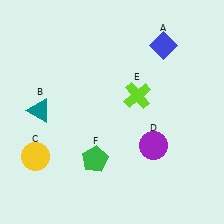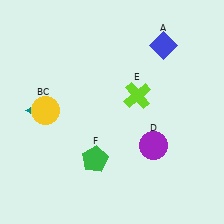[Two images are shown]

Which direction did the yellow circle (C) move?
The yellow circle (C) moved up.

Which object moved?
The yellow circle (C) moved up.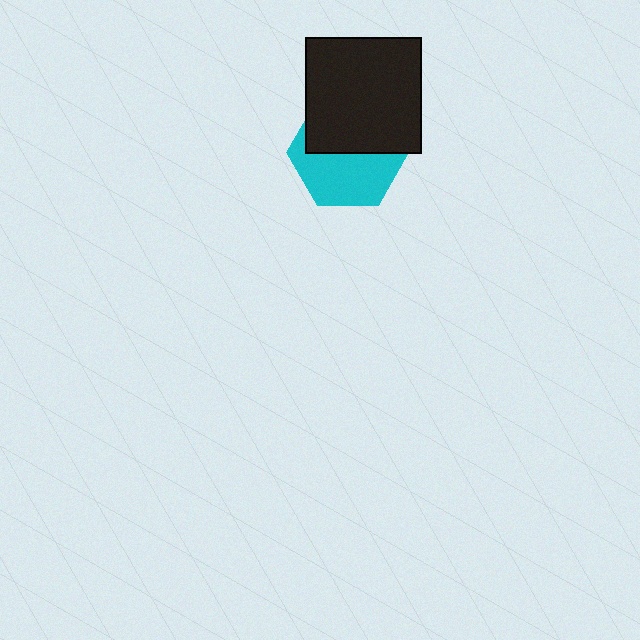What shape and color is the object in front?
The object in front is a black square.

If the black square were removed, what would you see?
You would see the complete cyan hexagon.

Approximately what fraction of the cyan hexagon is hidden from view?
Roughly 48% of the cyan hexagon is hidden behind the black square.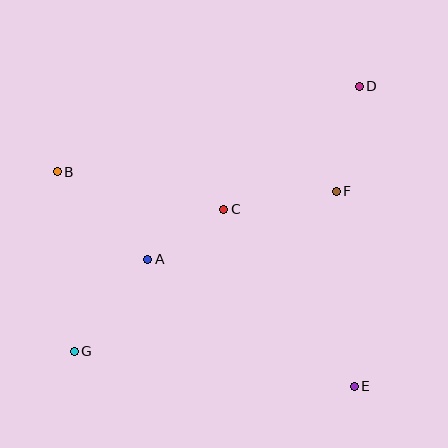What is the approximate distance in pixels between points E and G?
The distance between E and G is approximately 282 pixels.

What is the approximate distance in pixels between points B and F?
The distance between B and F is approximately 280 pixels.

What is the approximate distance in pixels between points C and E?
The distance between C and E is approximately 220 pixels.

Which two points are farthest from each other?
Points D and G are farthest from each other.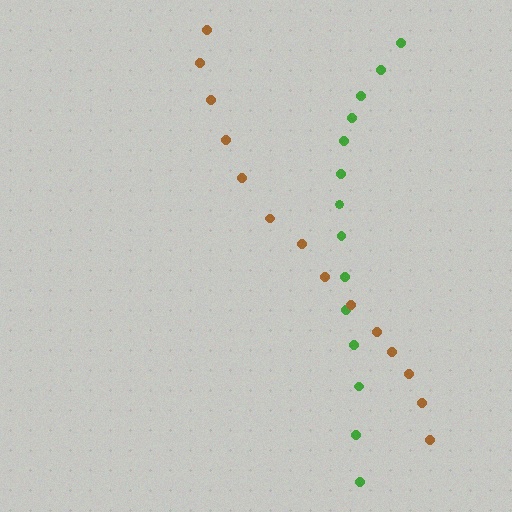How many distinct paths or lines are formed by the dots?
There are 2 distinct paths.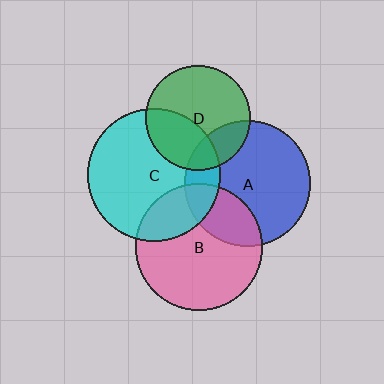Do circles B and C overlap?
Yes.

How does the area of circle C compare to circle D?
Approximately 1.6 times.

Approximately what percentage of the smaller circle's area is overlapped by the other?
Approximately 25%.